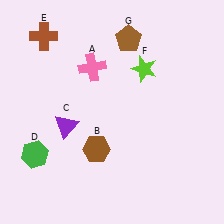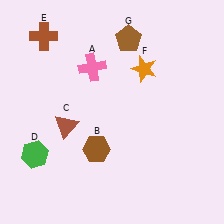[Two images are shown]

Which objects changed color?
C changed from purple to brown. F changed from lime to orange.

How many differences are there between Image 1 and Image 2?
There are 2 differences between the two images.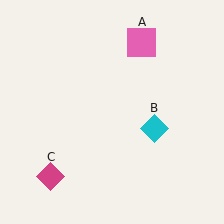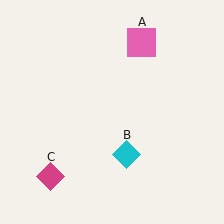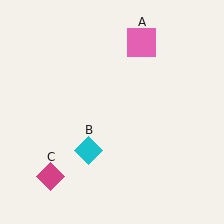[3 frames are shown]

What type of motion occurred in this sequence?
The cyan diamond (object B) rotated clockwise around the center of the scene.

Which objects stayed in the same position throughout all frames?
Pink square (object A) and magenta diamond (object C) remained stationary.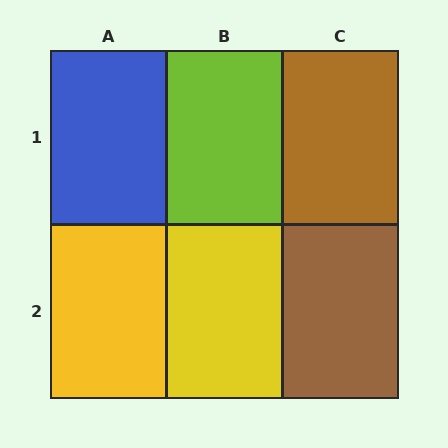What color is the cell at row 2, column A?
Yellow.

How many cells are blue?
1 cell is blue.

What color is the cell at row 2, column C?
Brown.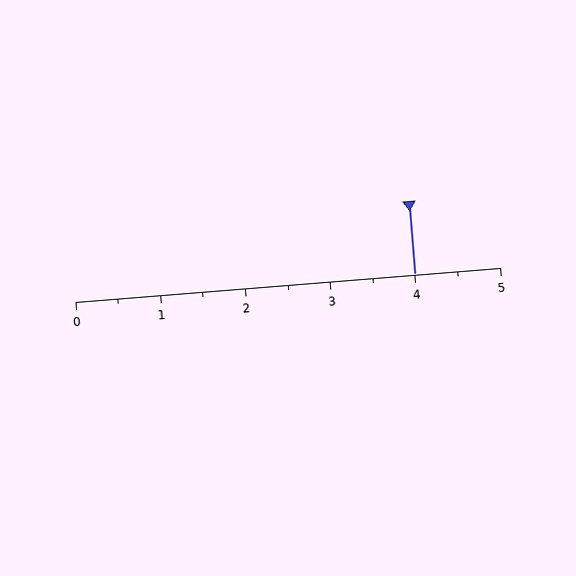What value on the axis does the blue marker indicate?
The marker indicates approximately 4.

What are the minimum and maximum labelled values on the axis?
The axis runs from 0 to 5.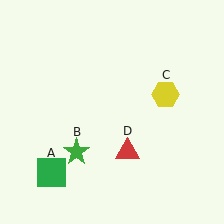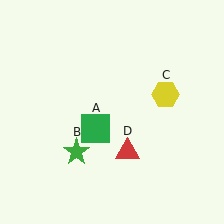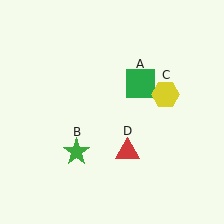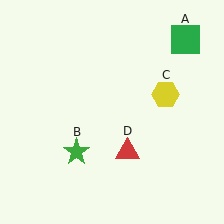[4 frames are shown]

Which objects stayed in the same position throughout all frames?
Green star (object B) and yellow hexagon (object C) and red triangle (object D) remained stationary.